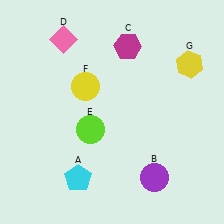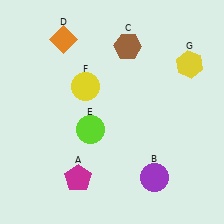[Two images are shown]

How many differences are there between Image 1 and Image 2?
There are 3 differences between the two images.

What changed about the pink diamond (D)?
In Image 1, D is pink. In Image 2, it changed to orange.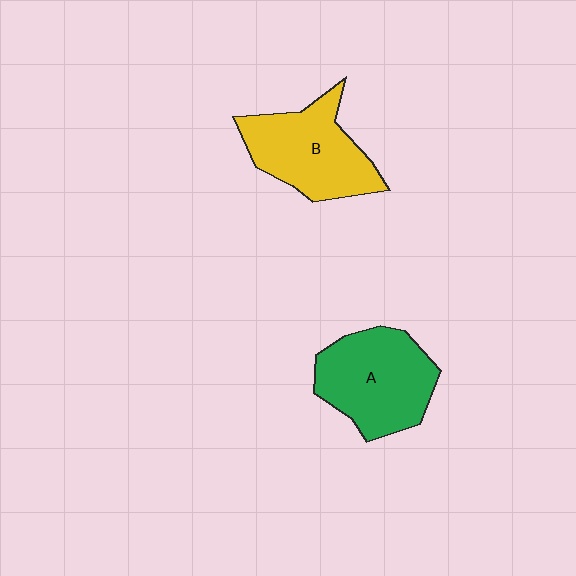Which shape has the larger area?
Shape A (green).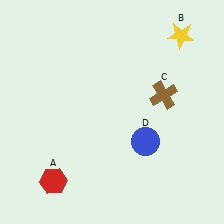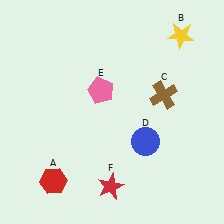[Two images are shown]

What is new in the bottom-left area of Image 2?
A red star (F) was added in the bottom-left area of Image 2.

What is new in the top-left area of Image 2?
A pink pentagon (E) was added in the top-left area of Image 2.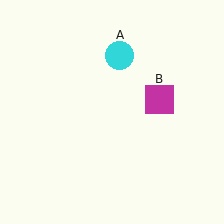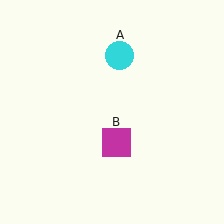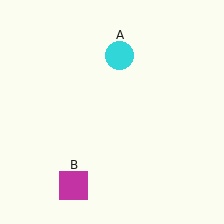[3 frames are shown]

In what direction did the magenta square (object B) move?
The magenta square (object B) moved down and to the left.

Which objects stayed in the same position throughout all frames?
Cyan circle (object A) remained stationary.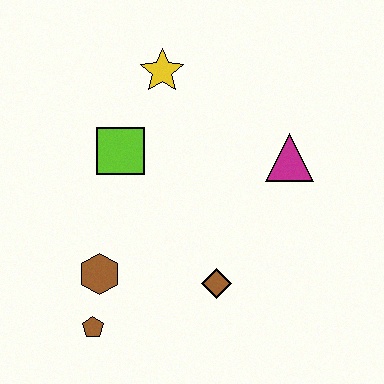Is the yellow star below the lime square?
No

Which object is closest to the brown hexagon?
The brown pentagon is closest to the brown hexagon.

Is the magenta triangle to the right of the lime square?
Yes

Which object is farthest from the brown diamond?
The yellow star is farthest from the brown diamond.